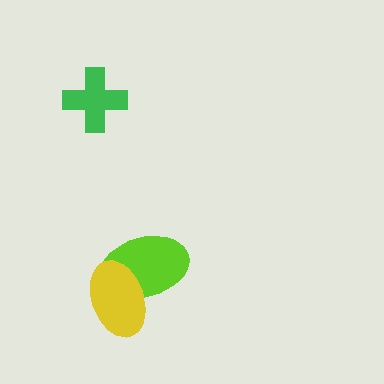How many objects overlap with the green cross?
0 objects overlap with the green cross.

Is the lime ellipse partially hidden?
Yes, it is partially covered by another shape.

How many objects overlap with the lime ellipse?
1 object overlaps with the lime ellipse.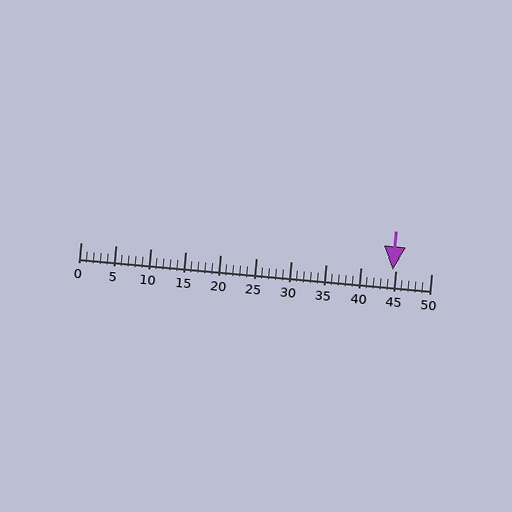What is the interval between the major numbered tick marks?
The major tick marks are spaced 5 units apart.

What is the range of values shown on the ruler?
The ruler shows values from 0 to 50.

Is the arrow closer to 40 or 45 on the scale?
The arrow is closer to 45.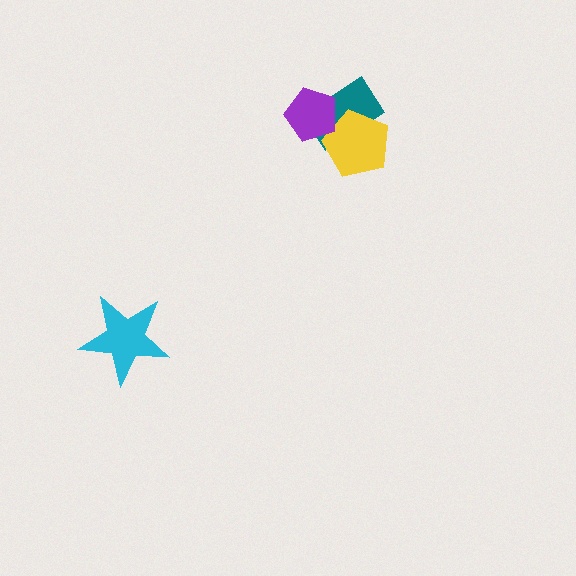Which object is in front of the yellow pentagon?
The purple pentagon is in front of the yellow pentagon.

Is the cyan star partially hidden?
No, no other shape covers it.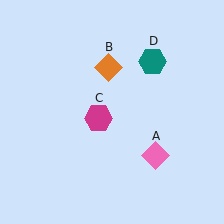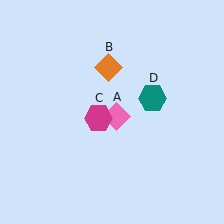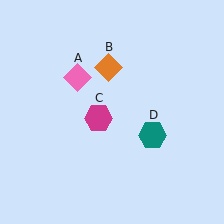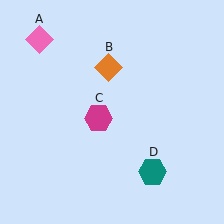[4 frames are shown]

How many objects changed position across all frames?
2 objects changed position: pink diamond (object A), teal hexagon (object D).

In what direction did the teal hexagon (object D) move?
The teal hexagon (object D) moved down.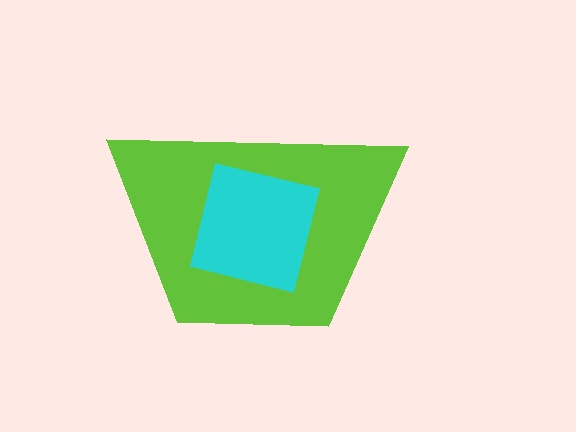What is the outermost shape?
The lime trapezoid.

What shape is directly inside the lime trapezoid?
The cyan square.